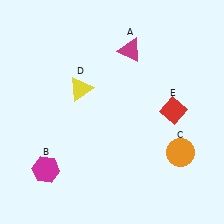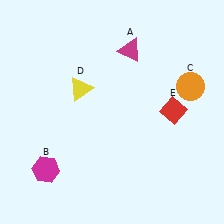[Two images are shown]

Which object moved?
The orange circle (C) moved up.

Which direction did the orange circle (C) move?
The orange circle (C) moved up.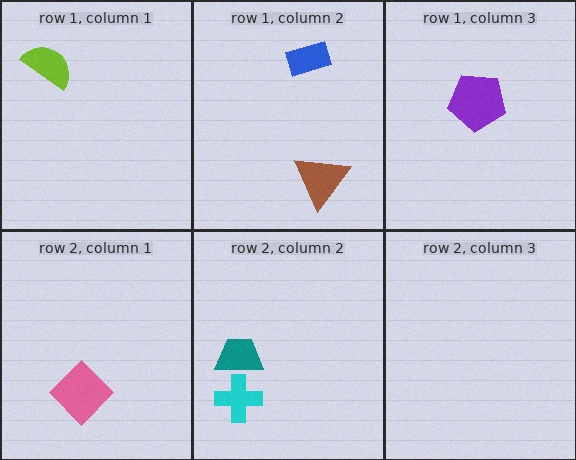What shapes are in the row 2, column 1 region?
The pink diamond.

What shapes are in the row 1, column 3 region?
The purple pentagon.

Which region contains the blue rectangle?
The row 1, column 2 region.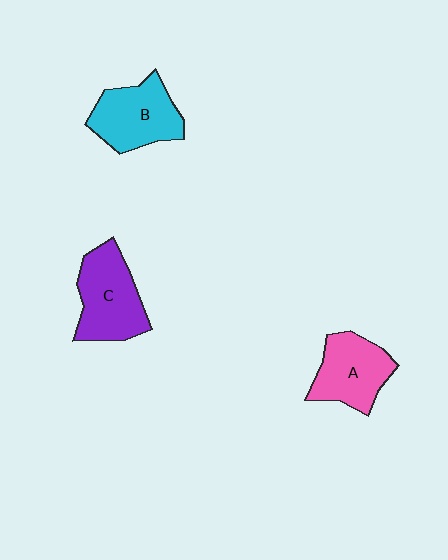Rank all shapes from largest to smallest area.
From largest to smallest: C (purple), B (cyan), A (pink).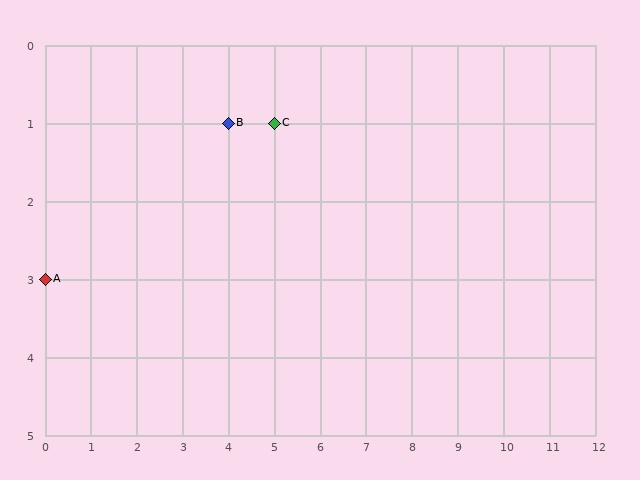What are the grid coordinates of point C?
Point C is at grid coordinates (5, 1).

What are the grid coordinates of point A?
Point A is at grid coordinates (0, 3).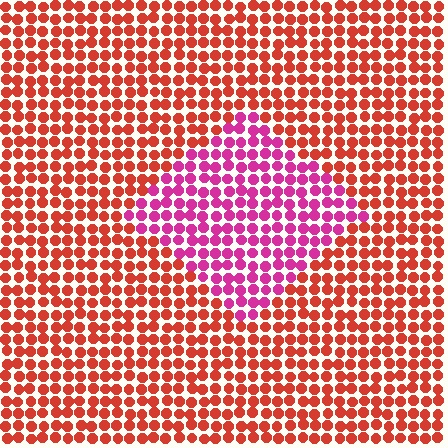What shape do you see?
I see a diamond.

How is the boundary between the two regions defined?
The boundary is defined purely by a slight shift in hue (about 45 degrees). Spacing, size, and orientation are identical on both sides.